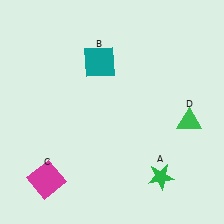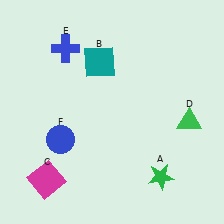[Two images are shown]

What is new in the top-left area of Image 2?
A blue cross (E) was added in the top-left area of Image 2.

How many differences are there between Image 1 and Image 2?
There are 2 differences between the two images.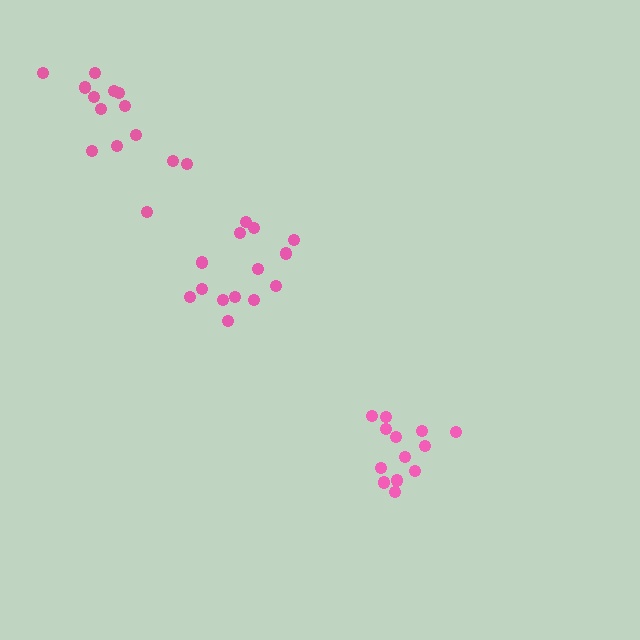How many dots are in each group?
Group 1: 14 dots, Group 2: 13 dots, Group 3: 14 dots (41 total).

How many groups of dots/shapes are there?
There are 3 groups.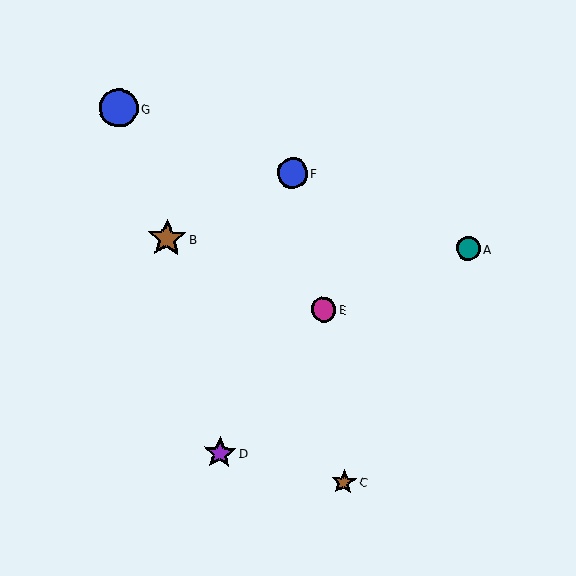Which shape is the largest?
The brown star (labeled B) is the largest.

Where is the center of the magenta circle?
The center of the magenta circle is at (324, 310).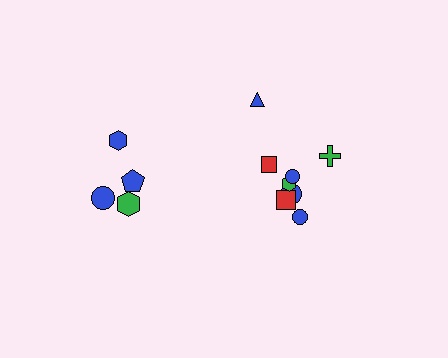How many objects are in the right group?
There are 8 objects.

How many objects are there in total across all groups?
There are 12 objects.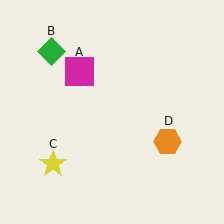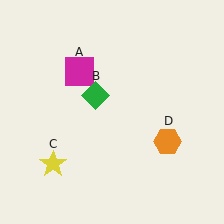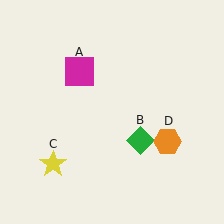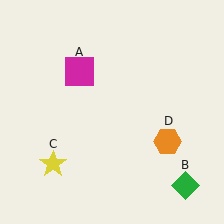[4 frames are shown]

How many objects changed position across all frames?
1 object changed position: green diamond (object B).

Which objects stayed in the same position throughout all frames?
Magenta square (object A) and yellow star (object C) and orange hexagon (object D) remained stationary.